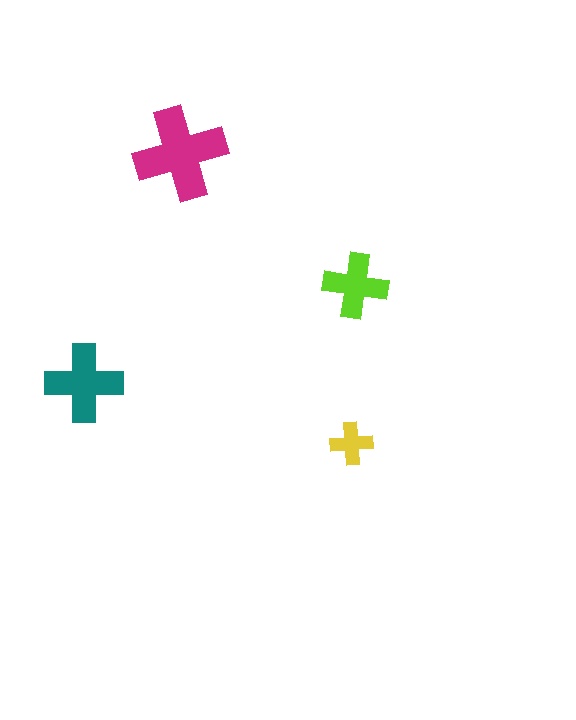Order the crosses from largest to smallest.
the magenta one, the teal one, the lime one, the yellow one.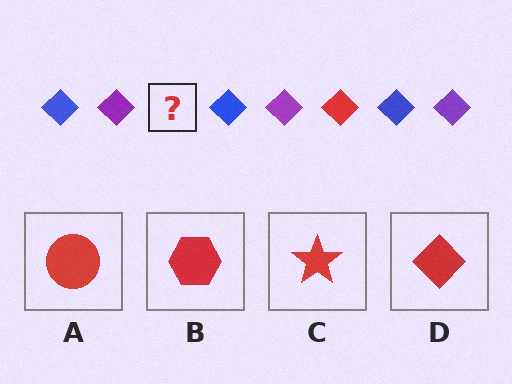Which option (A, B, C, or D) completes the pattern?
D.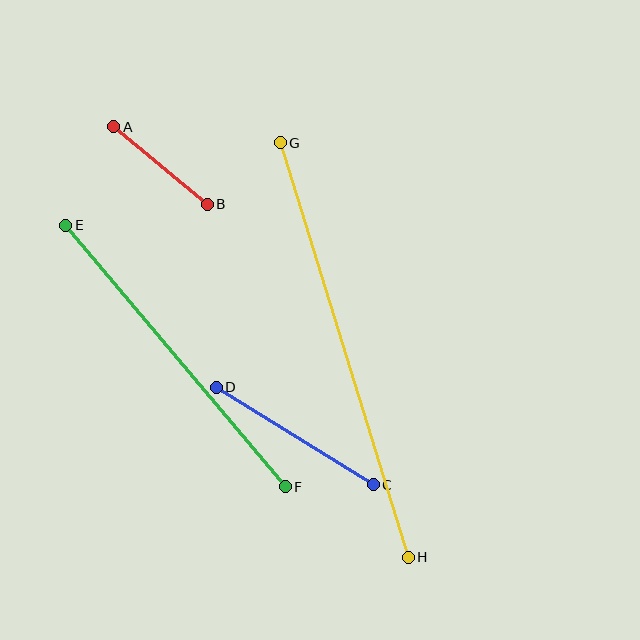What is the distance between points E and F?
The distance is approximately 341 pixels.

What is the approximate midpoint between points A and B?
The midpoint is at approximately (160, 166) pixels.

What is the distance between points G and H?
The distance is approximately 434 pixels.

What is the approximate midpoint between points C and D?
The midpoint is at approximately (295, 436) pixels.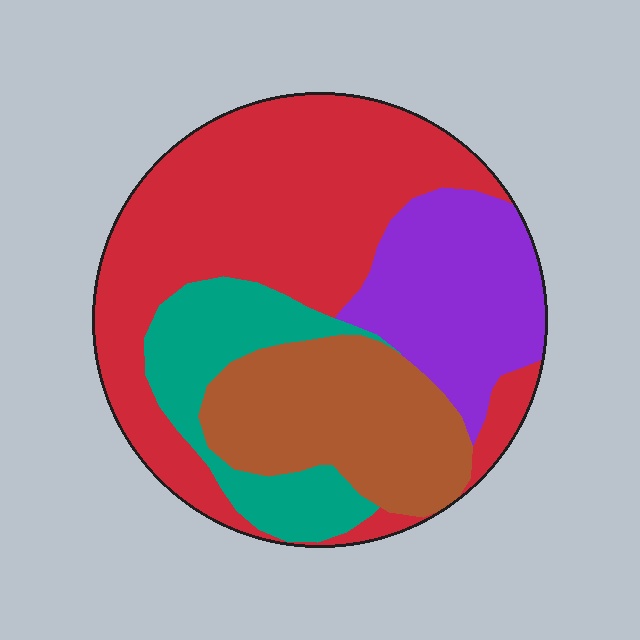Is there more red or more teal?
Red.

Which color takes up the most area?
Red, at roughly 45%.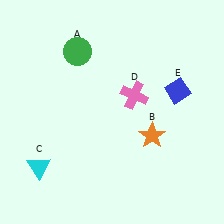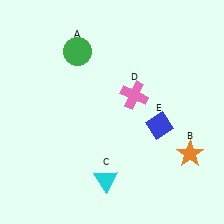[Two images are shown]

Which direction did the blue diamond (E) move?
The blue diamond (E) moved down.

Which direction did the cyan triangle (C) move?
The cyan triangle (C) moved right.